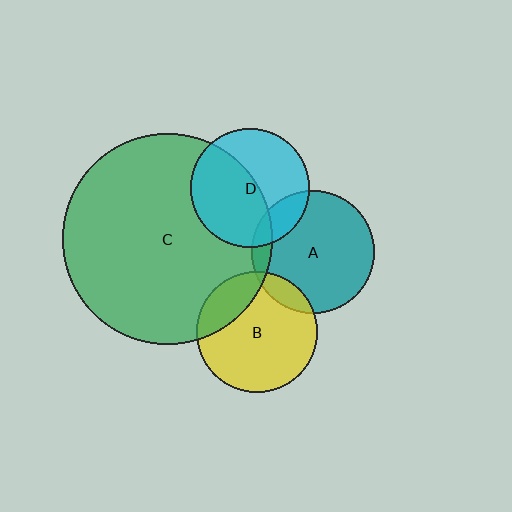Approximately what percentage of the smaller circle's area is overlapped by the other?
Approximately 50%.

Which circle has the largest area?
Circle C (green).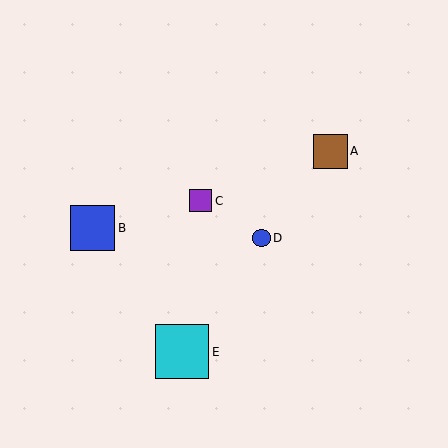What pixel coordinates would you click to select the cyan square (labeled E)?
Click at (182, 352) to select the cyan square E.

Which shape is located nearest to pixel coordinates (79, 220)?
The blue square (labeled B) at (92, 228) is nearest to that location.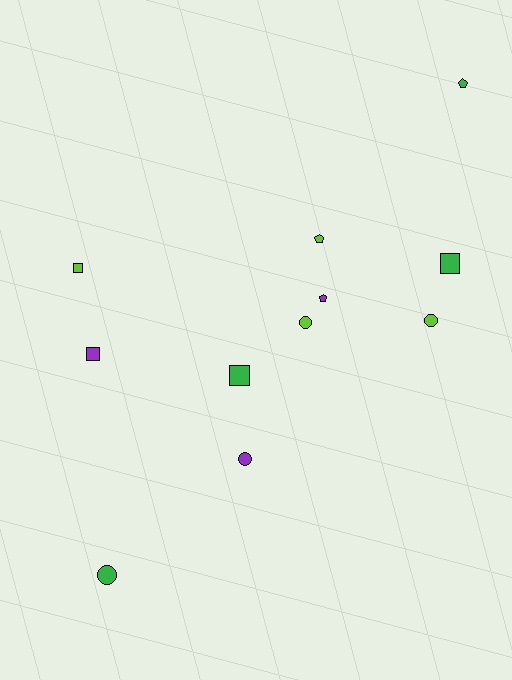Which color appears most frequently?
Lime, with 4 objects.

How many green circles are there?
There is 1 green circle.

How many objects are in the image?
There are 11 objects.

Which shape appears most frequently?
Square, with 4 objects.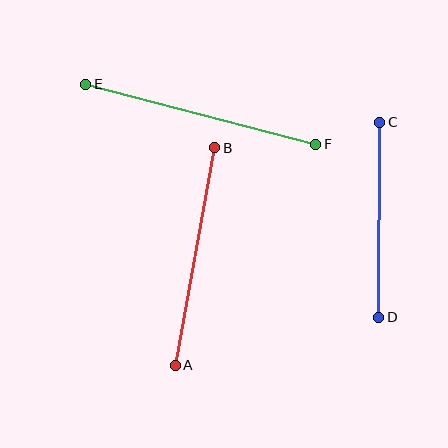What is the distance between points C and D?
The distance is approximately 195 pixels.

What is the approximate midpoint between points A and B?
The midpoint is at approximately (195, 257) pixels.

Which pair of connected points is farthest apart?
Points E and F are farthest apart.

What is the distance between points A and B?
The distance is approximately 221 pixels.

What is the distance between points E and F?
The distance is approximately 238 pixels.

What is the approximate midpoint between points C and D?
The midpoint is at approximately (379, 220) pixels.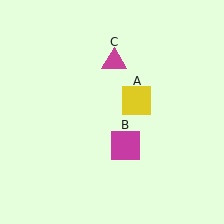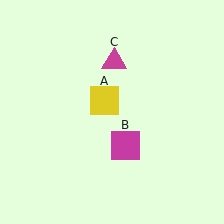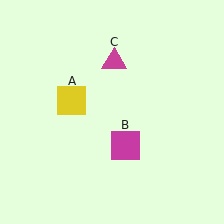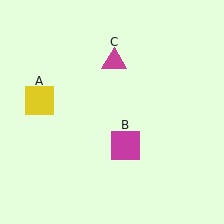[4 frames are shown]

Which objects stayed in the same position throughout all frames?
Magenta square (object B) and magenta triangle (object C) remained stationary.